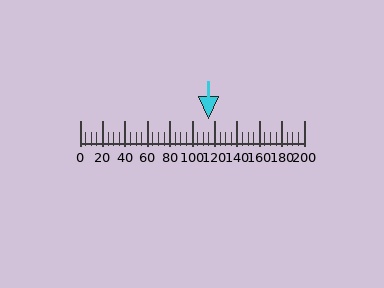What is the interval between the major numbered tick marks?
The major tick marks are spaced 20 units apart.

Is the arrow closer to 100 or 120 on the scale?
The arrow is closer to 120.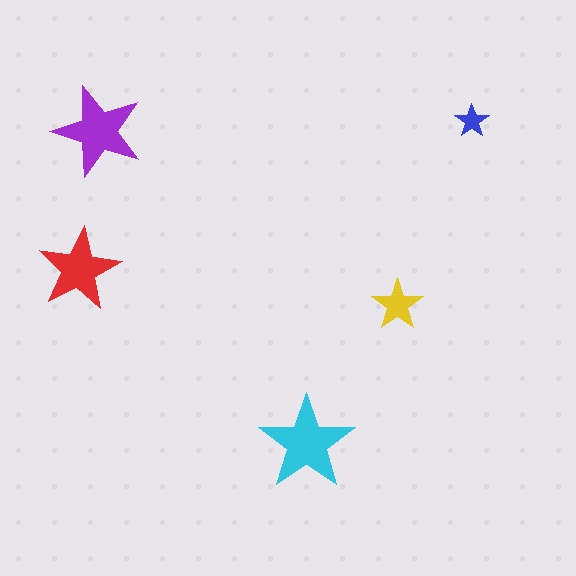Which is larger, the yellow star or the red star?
The red one.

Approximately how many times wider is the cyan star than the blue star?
About 3 times wider.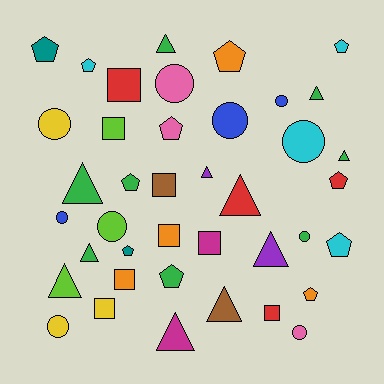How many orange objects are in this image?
There are 4 orange objects.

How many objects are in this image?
There are 40 objects.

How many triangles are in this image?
There are 11 triangles.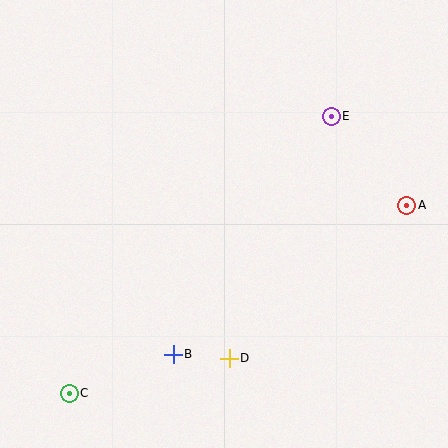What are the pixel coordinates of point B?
Point B is at (173, 354).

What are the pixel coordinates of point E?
Point E is at (331, 116).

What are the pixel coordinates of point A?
Point A is at (407, 205).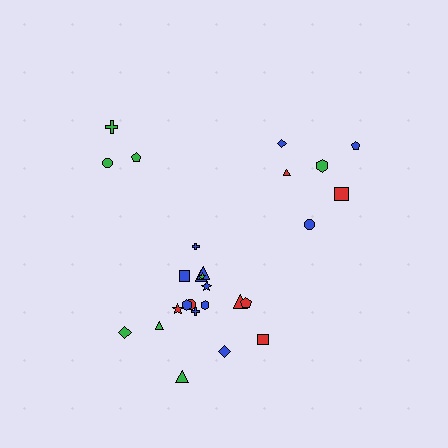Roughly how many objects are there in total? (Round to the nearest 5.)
Roughly 25 objects in total.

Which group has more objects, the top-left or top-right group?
The top-right group.